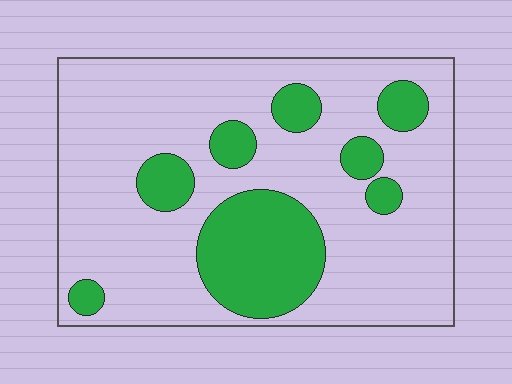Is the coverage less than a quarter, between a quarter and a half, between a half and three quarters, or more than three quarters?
Less than a quarter.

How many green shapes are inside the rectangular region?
8.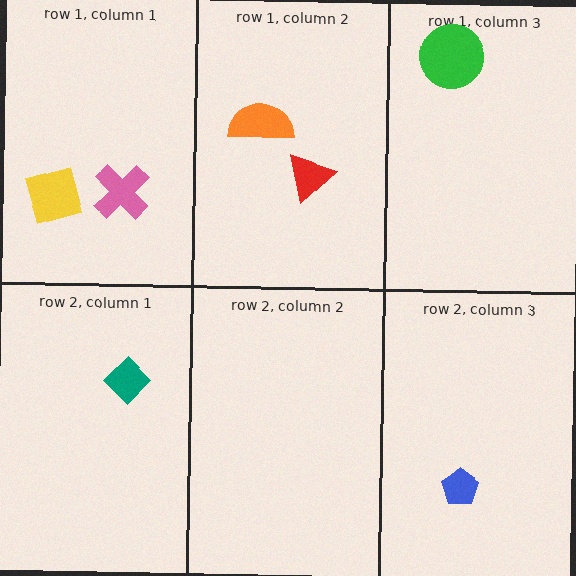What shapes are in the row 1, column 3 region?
The green circle.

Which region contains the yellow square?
The row 1, column 1 region.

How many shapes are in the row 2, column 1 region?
1.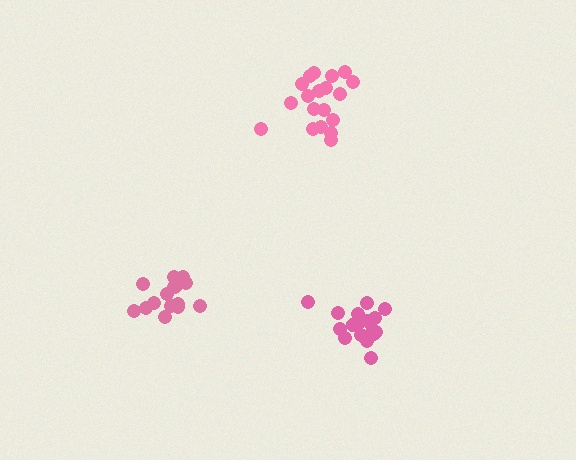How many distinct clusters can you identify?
There are 3 distinct clusters.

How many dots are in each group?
Group 1: 19 dots, Group 2: 18 dots, Group 3: 16 dots (53 total).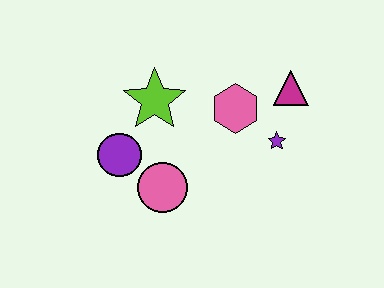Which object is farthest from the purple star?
The purple circle is farthest from the purple star.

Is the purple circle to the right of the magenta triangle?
No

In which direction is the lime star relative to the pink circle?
The lime star is above the pink circle.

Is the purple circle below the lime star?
Yes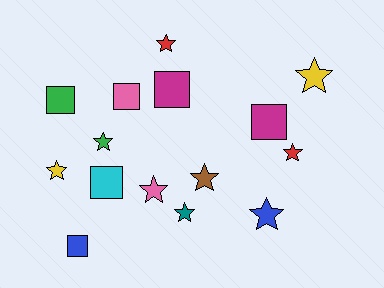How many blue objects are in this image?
There are 2 blue objects.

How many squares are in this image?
There are 6 squares.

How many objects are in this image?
There are 15 objects.